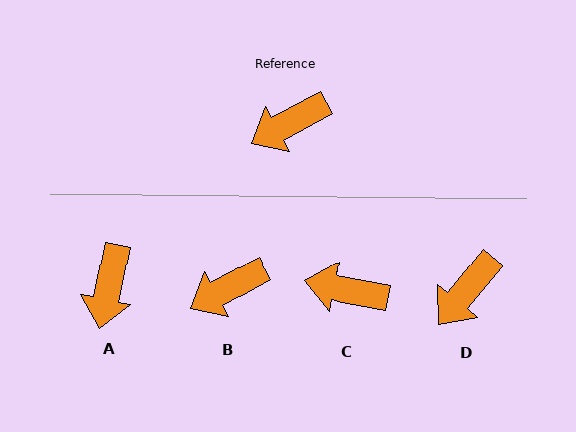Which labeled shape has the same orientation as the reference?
B.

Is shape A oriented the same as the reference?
No, it is off by about 50 degrees.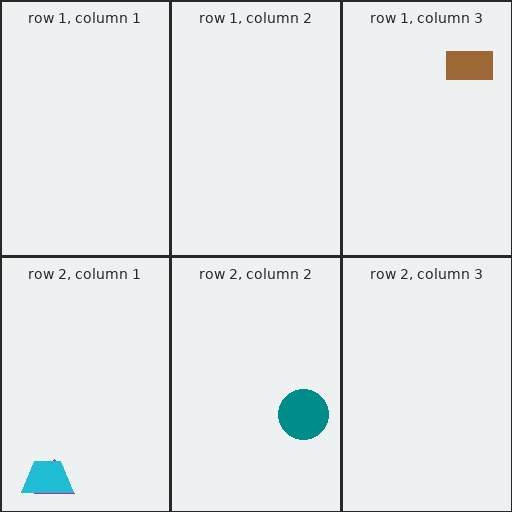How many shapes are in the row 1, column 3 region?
1.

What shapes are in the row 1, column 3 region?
The brown rectangle.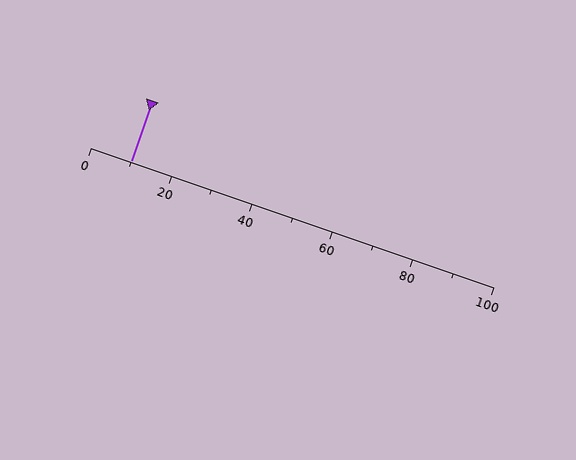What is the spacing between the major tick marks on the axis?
The major ticks are spaced 20 apart.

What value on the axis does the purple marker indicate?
The marker indicates approximately 10.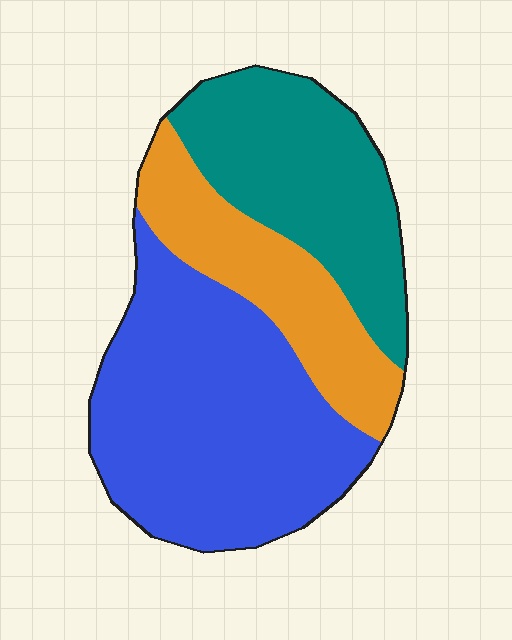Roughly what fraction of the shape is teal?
Teal takes up about one third (1/3) of the shape.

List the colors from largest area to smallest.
From largest to smallest: blue, teal, orange.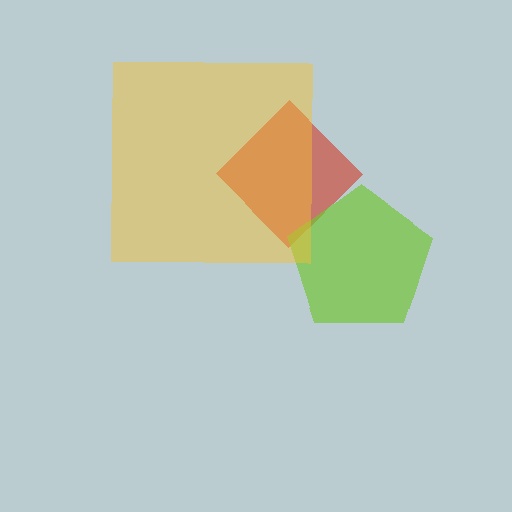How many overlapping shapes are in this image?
There are 3 overlapping shapes in the image.